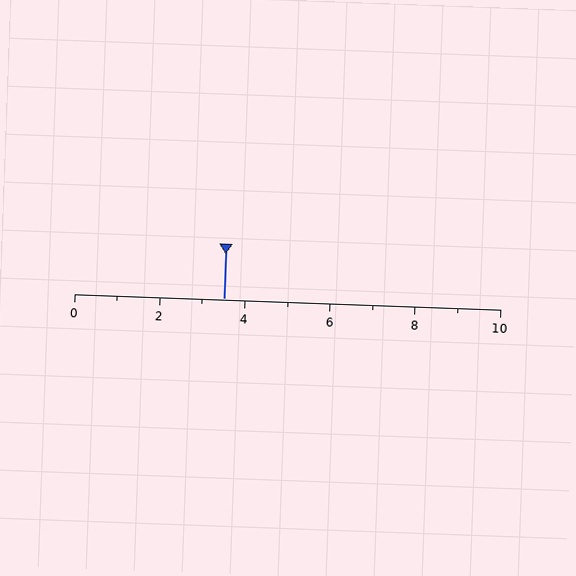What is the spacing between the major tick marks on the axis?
The major ticks are spaced 2 apart.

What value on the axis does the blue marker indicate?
The marker indicates approximately 3.5.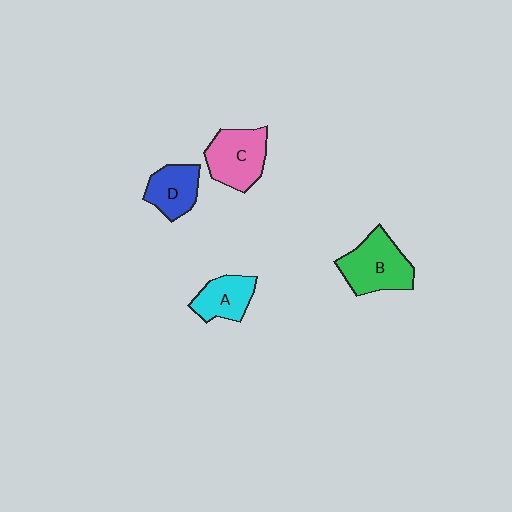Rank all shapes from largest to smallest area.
From largest to smallest: B (green), C (pink), D (blue), A (cyan).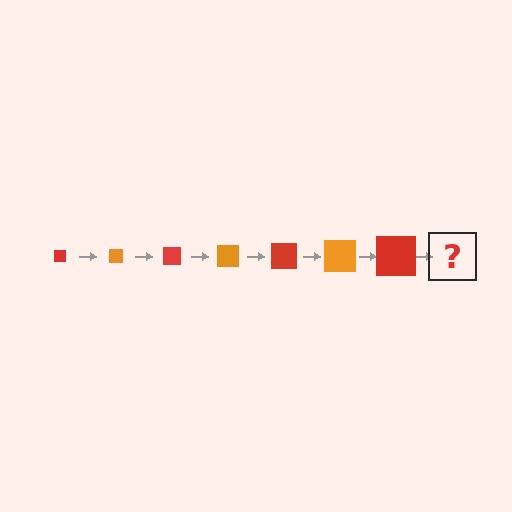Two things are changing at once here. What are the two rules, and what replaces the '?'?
The two rules are that the square grows larger each step and the color cycles through red and orange. The '?' should be an orange square, larger than the previous one.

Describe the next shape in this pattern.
It should be an orange square, larger than the previous one.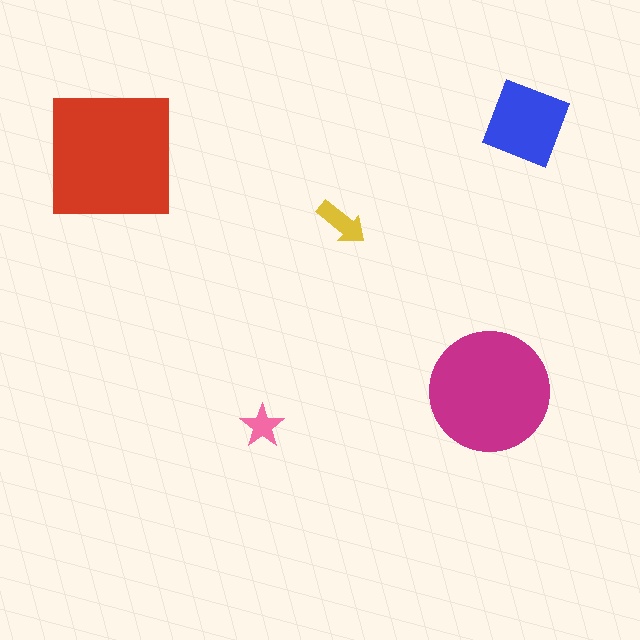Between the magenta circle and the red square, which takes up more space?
The red square.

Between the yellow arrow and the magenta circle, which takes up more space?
The magenta circle.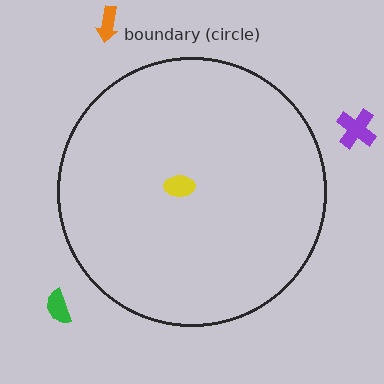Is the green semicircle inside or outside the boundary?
Outside.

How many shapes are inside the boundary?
1 inside, 3 outside.